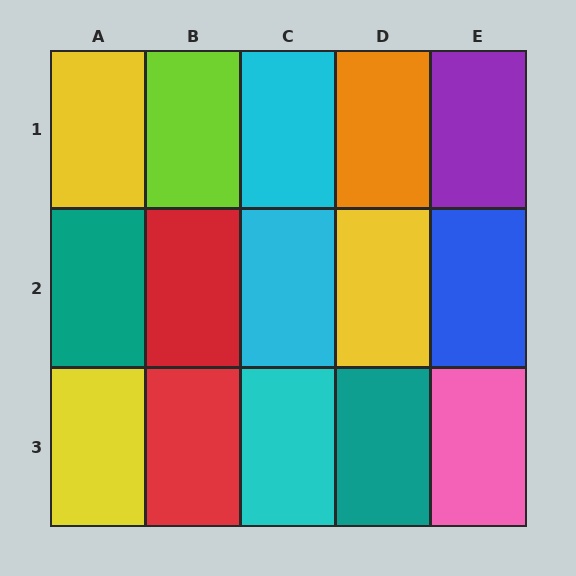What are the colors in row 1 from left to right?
Yellow, lime, cyan, orange, purple.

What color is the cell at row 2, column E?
Blue.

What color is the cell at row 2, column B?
Red.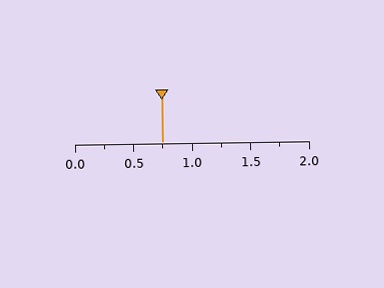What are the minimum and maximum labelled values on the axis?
The axis runs from 0.0 to 2.0.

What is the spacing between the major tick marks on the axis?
The major ticks are spaced 0.5 apart.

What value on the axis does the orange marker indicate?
The marker indicates approximately 0.75.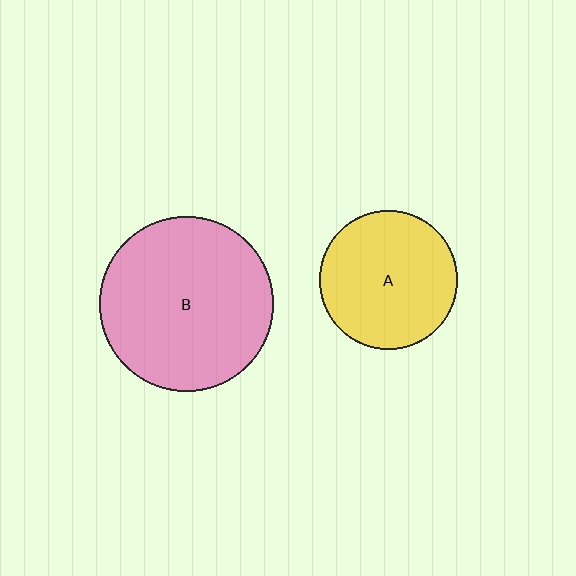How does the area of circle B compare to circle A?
Approximately 1.6 times.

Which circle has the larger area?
Circle B (pink).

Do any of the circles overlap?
No, none of the circles overlap.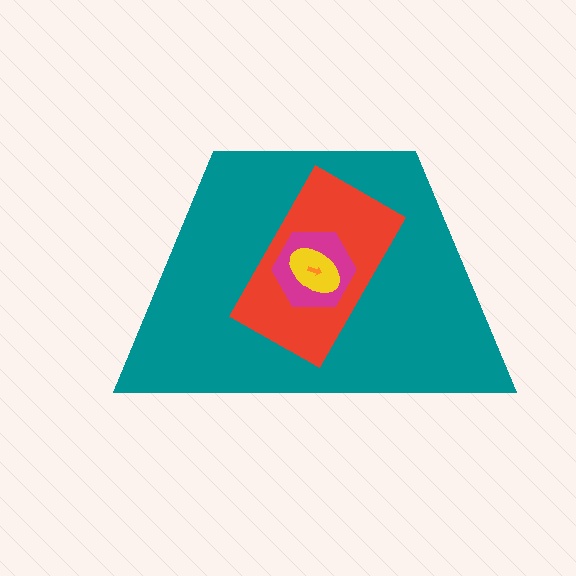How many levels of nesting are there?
5.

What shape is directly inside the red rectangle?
The magenta hexagon.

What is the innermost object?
The orange arrow.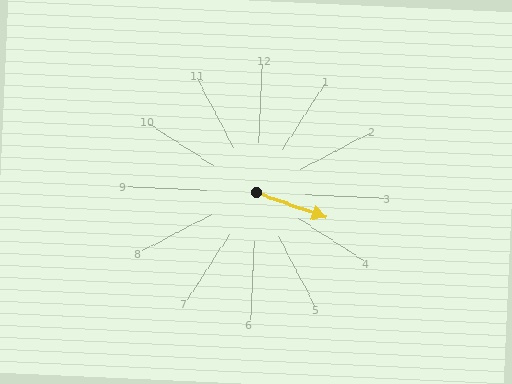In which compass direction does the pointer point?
East.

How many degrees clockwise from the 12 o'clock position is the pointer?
Approximately 107 degrees.